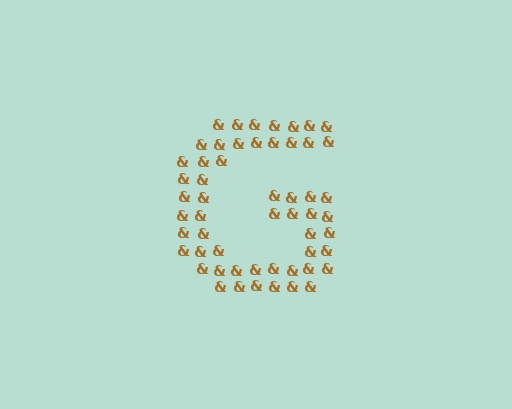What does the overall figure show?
The overall figure shows the letter G.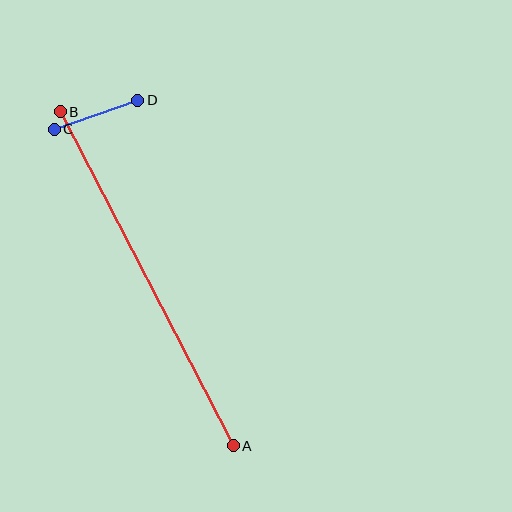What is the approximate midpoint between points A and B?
The midpoint is at approximately (147, 279) pixels.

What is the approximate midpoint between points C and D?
The midpoint is at approximately (96, 115) pixels.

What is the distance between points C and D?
The distance is approximately 88 pixels.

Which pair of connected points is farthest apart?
Points A and B are farthest apart.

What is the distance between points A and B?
The distance is approximately 376 pixels.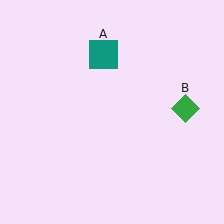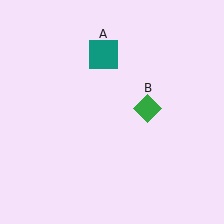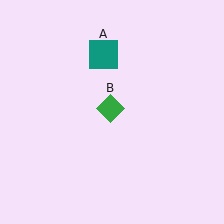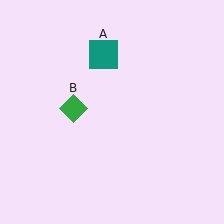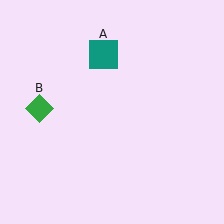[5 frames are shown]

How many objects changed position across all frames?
1 object changed position: green diamond (object B).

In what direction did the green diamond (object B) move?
The green diamond (object B) moved left.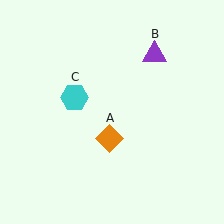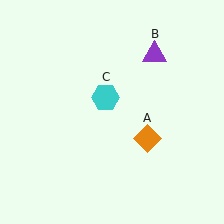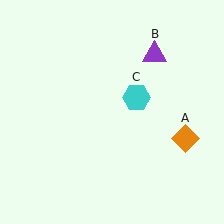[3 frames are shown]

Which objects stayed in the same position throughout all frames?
Purple triangle (object B) remained stationary.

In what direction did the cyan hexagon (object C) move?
The cyan hexagon (object C) moved right.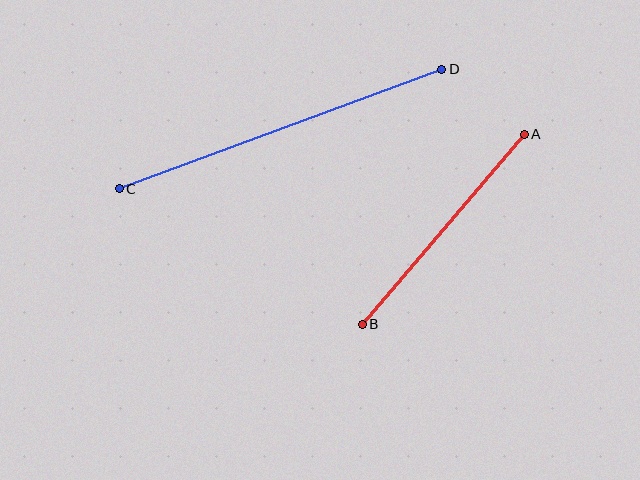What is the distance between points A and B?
The distance is approximately 250 pixels.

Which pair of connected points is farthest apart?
Points C and D are farthest apart.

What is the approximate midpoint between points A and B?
The midpoint is at approximately (443, 229) pixels.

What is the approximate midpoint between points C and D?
The midpoint is at approximately (280, 129) pixels.